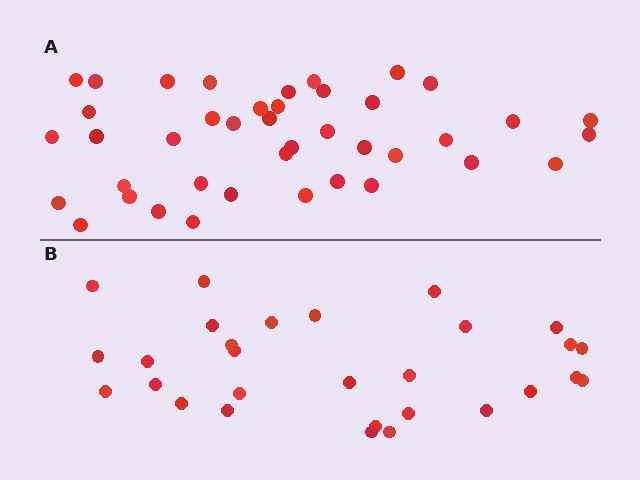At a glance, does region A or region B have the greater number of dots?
Region A (the top region) has more dots.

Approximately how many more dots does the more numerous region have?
Region A has roughly 12 or so more dots than region B.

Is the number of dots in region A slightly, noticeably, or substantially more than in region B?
Region A has noticeably more, but not dramatically so. The ratio is roughly 1.4 to 1.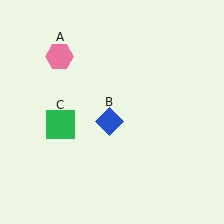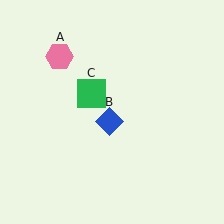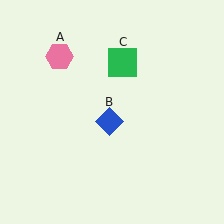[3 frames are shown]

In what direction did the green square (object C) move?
The green square (object C) moved up and to the right.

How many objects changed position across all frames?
1 object changed position: green square (object C).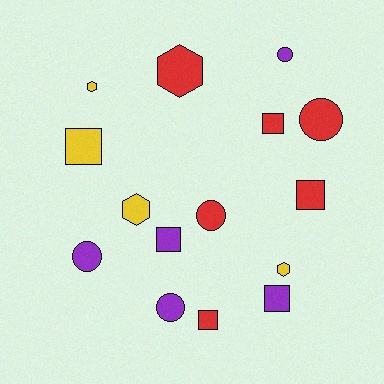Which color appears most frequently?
Red, with 6 objects.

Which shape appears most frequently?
Square, with 6 objects.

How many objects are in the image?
There are 15 objects.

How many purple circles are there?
There are 3 purple circles.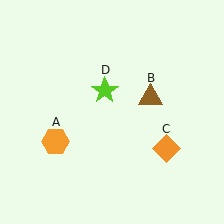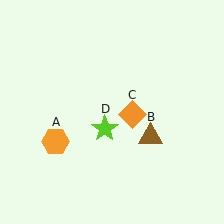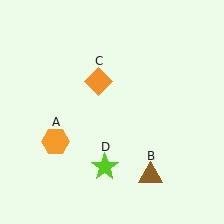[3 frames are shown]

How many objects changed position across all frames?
3 objects changed position: brown triangle (object B), orange diamond (object C), lime star (object D).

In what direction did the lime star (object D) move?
The lime star (object D) moved down.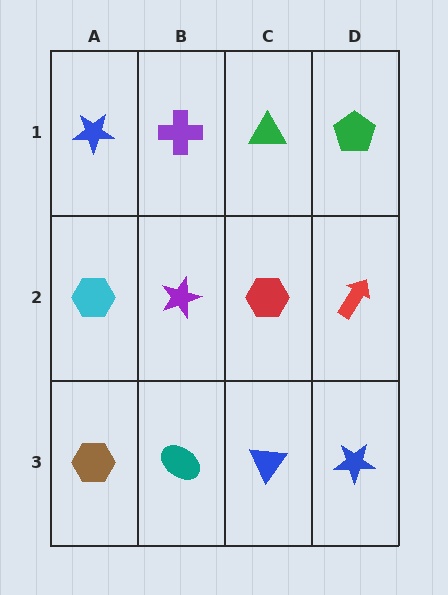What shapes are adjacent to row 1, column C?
A red hexagon (row 2, column C), a purple cross (row 1, column B), a green pentagon (row 1, column D).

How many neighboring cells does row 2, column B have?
4.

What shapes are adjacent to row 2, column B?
A purple cross (row 1, column B), a teal ellipse (row 3, column B), a cyan hexagon (row 2, column A), a red hexagon (row 2, column C).